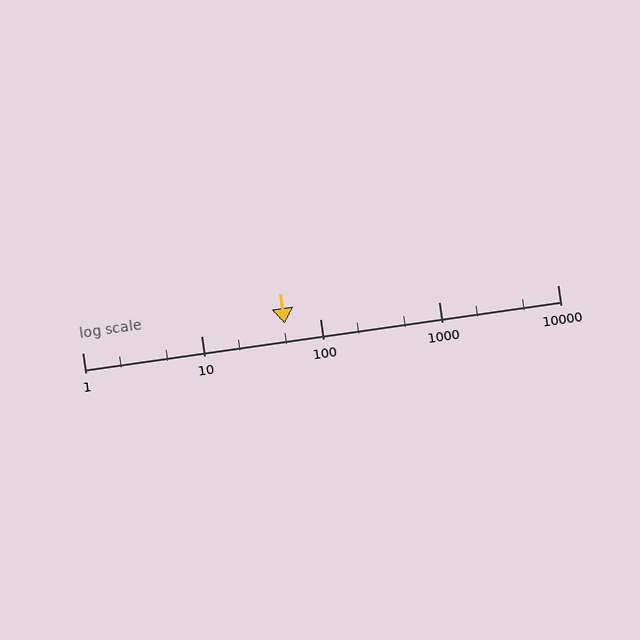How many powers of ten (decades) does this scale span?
The scale spans 4 decades, from 1 to 10000.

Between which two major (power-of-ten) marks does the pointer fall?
The pointer is between 10 and 100.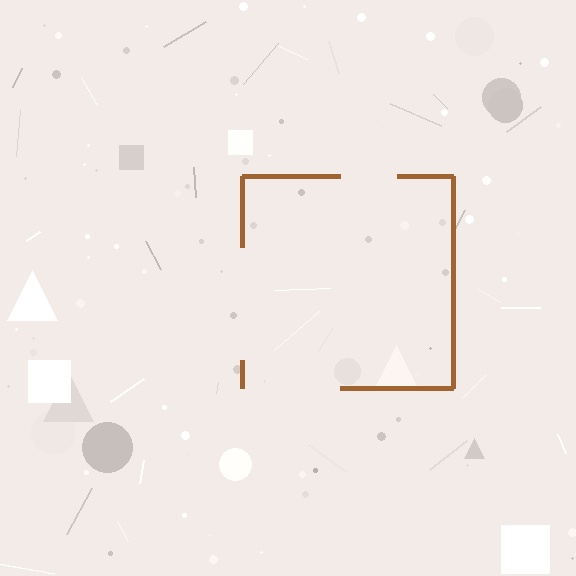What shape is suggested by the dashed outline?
The dashed outline suggests a square.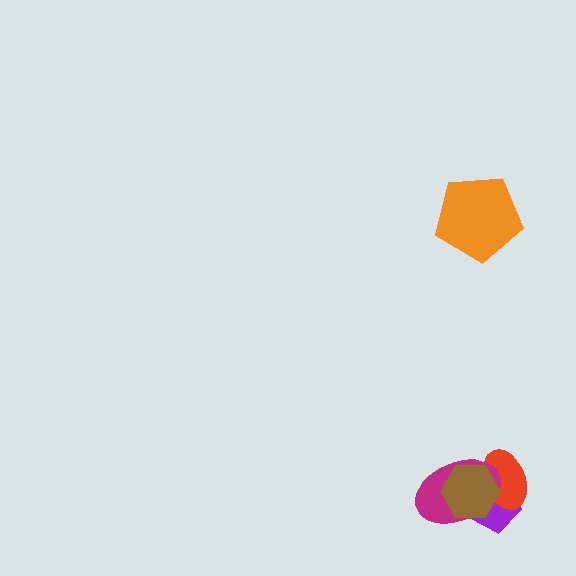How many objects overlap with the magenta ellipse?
3 objects overlap with the magenta ellipse.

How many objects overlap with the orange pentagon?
0 objects overlap with the orange pentagon.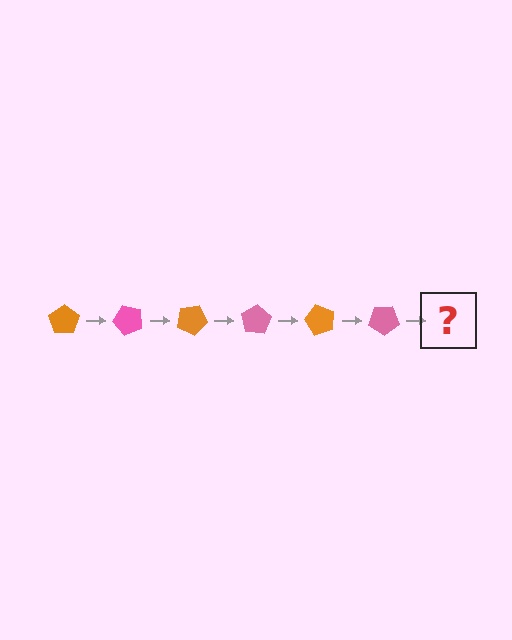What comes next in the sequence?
The next element should be an orange pentagon, rotated 300 degrees from the start.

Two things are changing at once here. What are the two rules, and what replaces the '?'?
The two rules are that it rotates 50 degrees each step and the color cycles through orange and pink. The '?' should be an orange pentagon, rotated 300 degrees from the start.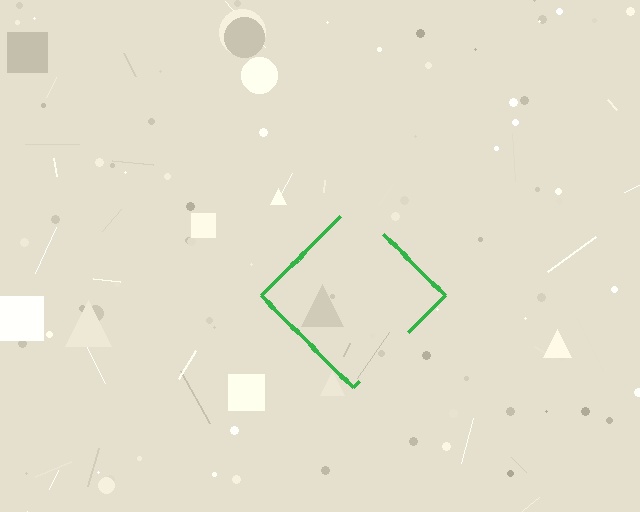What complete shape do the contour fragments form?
The contour fragments form a diamond.